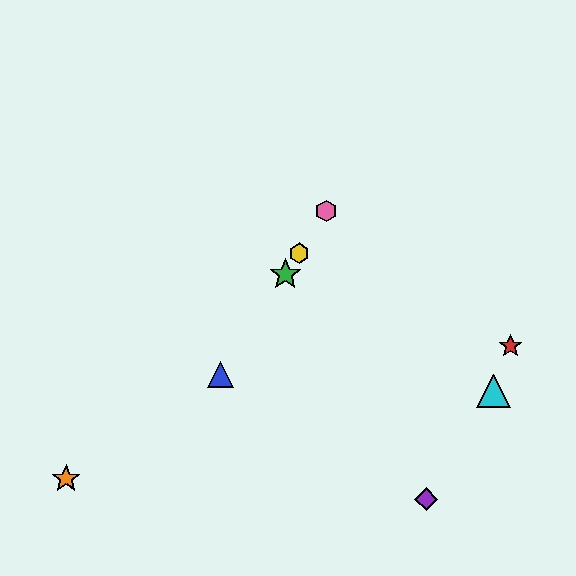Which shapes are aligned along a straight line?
The blue triangle, the green star, the yellow hexagon, the pink hexagon are aligned along a straight line.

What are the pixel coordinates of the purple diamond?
The purple diamond is at (426, 499).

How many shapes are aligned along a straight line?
4 shapes (the blue triangle, the green star, the yellow hexagon, the pink hexagon) are aligned along a straight line.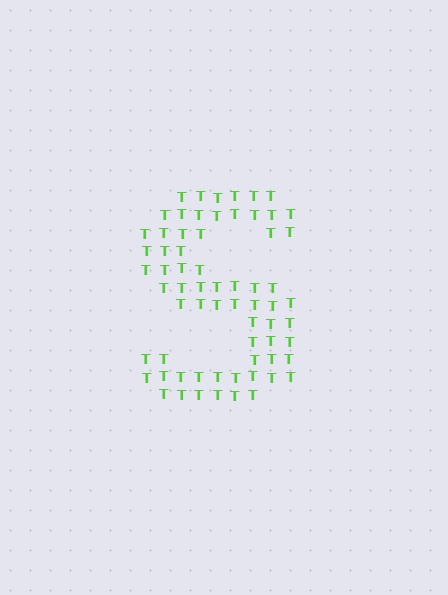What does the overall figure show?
The overall figure shows the letter S.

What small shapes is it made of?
It is made of small letter T's.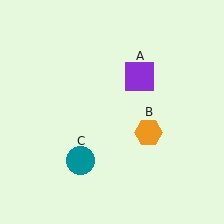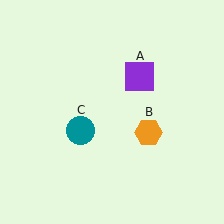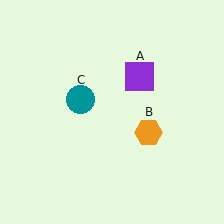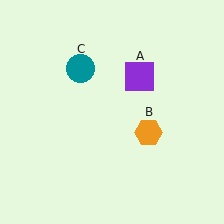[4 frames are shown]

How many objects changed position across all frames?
1 object changed position: teal circle (object C).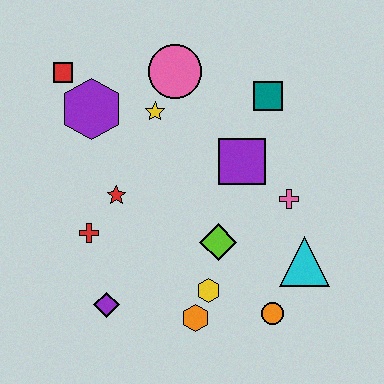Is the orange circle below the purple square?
Yes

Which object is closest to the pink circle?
The yellow star is closest to the pink circle.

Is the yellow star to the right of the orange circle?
No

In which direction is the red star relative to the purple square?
The red star is to the left of the purple square.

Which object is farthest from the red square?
The orange circle is farthest from the red square.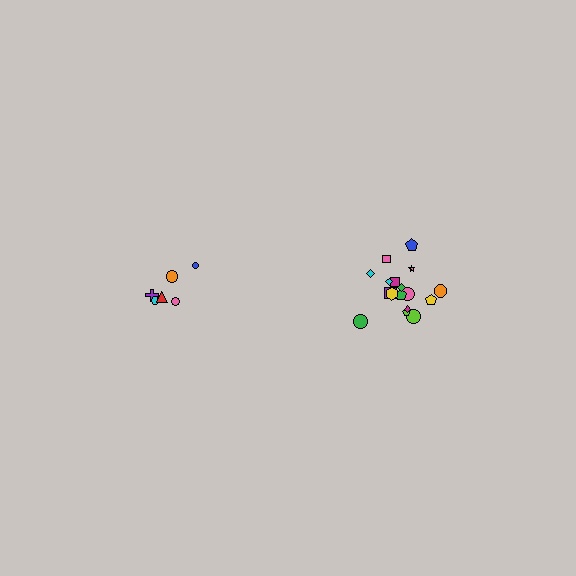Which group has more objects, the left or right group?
The right group.